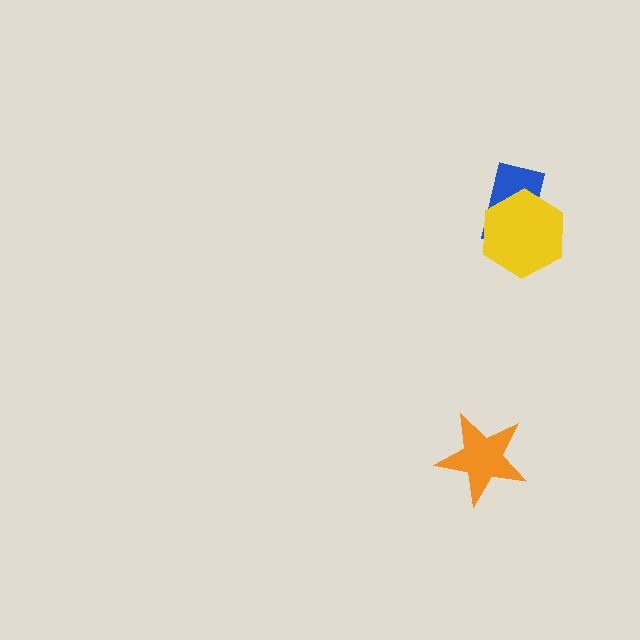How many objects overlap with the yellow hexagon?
1 object overlaps with the yellow hexagon.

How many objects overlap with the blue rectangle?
1 object overlaps with the blue rectangle.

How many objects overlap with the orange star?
0 objects overlap with the orange star.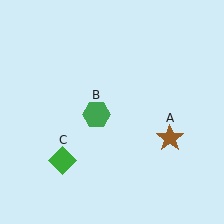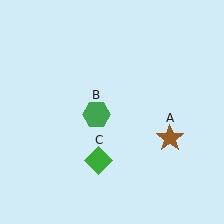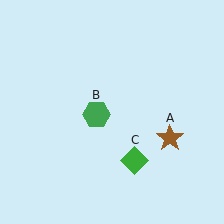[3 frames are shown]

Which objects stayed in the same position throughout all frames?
Brown star (object A) and green hexagon (object B) remained stationary.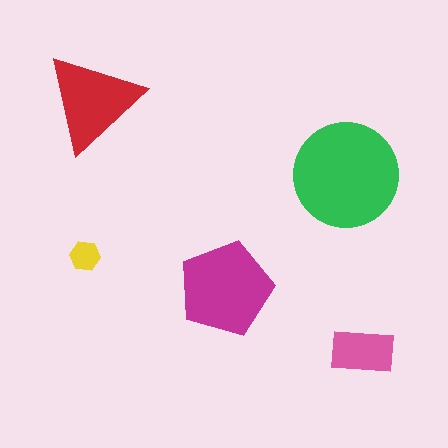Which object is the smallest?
The yellow hexagon.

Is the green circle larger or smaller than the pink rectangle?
Larger.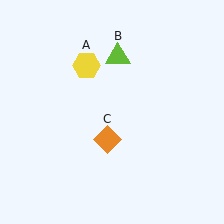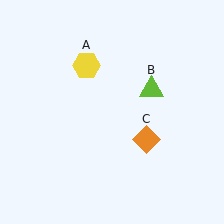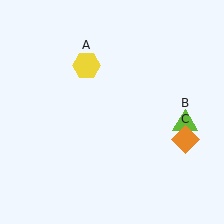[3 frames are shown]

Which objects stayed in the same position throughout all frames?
Yellow hexagon (object A) remained stationary.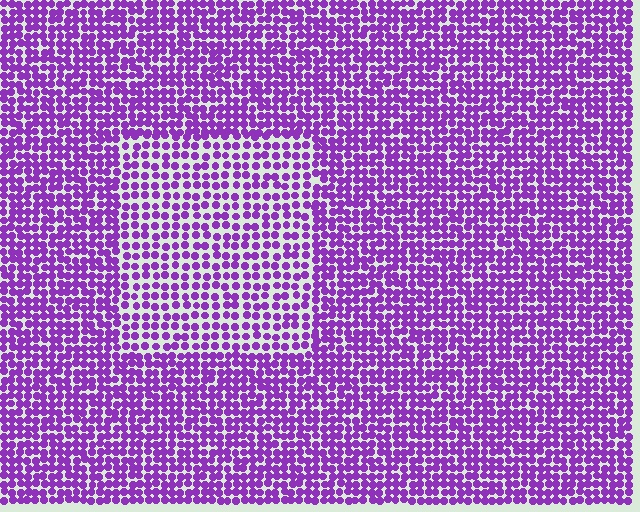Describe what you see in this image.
The image contains small purple elements arranged at two different densities. A rectangle-shaped region is visible where the elements are less densely packed than the surrounding area.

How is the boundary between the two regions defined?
The boundary is defined by a change in element density (approximately 1.6x ratio). All elements are the same color, size, and shape.